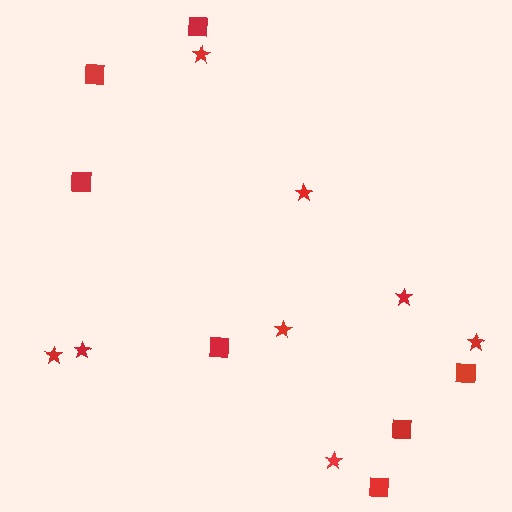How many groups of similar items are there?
There are 2 groups: one group of squares (7) and one group of stars (8).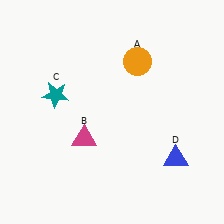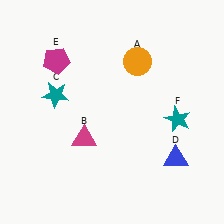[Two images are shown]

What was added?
A magenta pentagon (E), a teal star (F) were added in Image 2.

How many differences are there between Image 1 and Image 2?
There are 2 differences between the two images.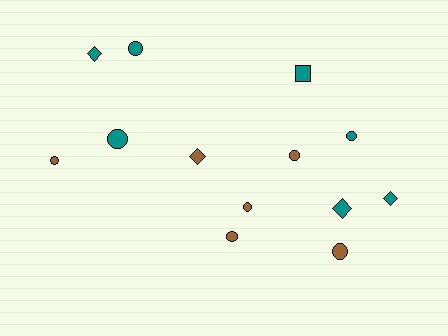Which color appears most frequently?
Teal, with 7 objects.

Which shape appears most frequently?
Circle, with 8 objects.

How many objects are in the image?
There are 13 objects.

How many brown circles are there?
There are 5 brown circles.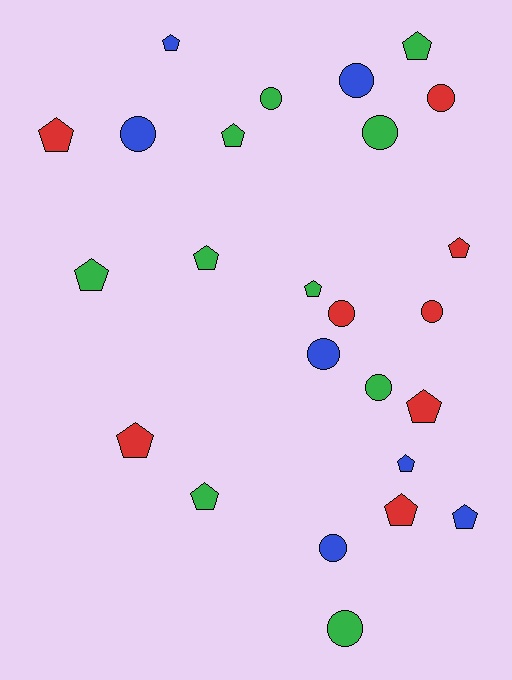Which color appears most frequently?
Green, with 10 objects.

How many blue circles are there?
There are 4 blue circles.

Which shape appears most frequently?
Pentagon, with 14 objects.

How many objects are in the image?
There are 25 objects.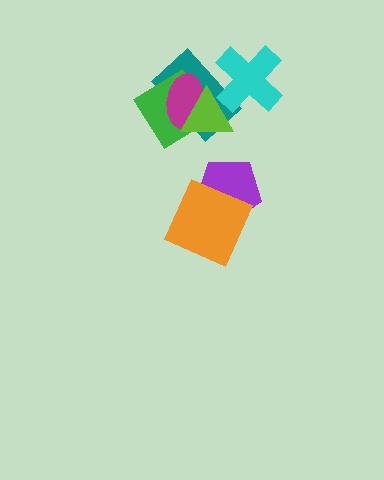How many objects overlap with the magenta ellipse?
3 objects overlap with the magenta ellipse.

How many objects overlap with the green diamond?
3 objects overlap with the green diamond.